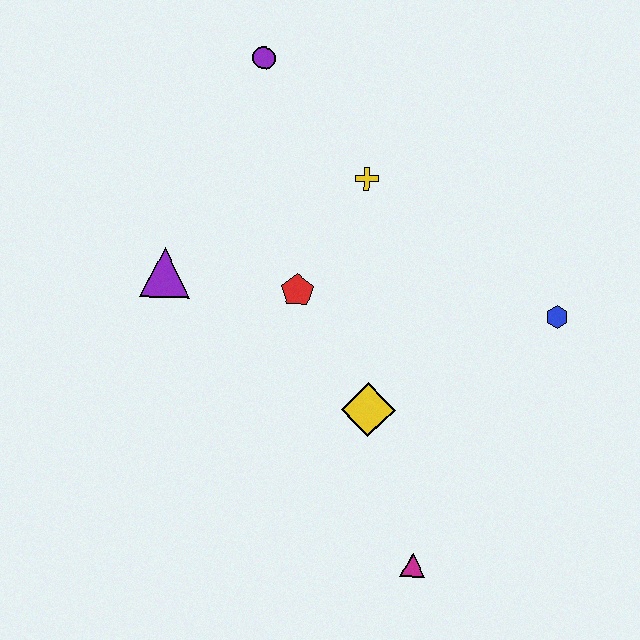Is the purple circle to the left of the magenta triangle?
Yes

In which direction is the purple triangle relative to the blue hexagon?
The purple triangle is to the left of the blue hexagon.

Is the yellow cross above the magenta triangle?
Yes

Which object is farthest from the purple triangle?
The blue hexagon is farthest from the purple triangle.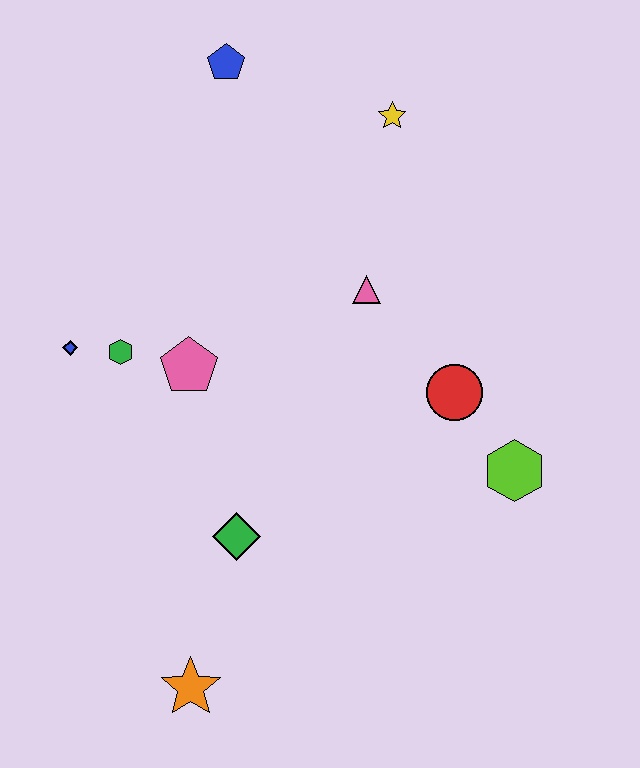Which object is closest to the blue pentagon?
The yellow star is closest to the blue pentagon.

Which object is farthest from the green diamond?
The blue pentagon is farthest from the green diamond.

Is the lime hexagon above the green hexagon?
No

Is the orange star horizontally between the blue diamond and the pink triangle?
Yes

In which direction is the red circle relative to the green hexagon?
The red circle is to the right of the green hexagon.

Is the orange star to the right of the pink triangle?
No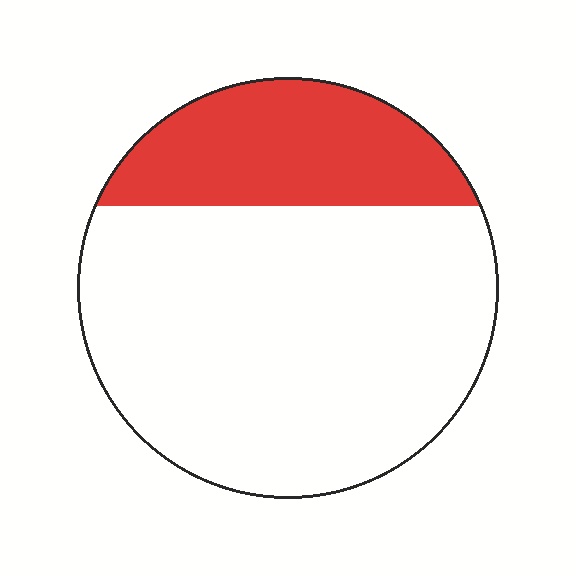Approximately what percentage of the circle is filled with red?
Approximately 25%.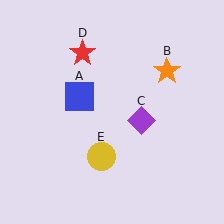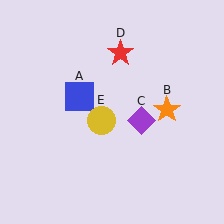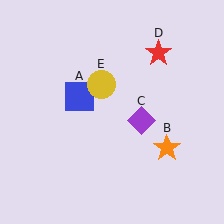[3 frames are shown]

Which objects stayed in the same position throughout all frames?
Blue square (object A) and purple diamond (object C) remained stationary.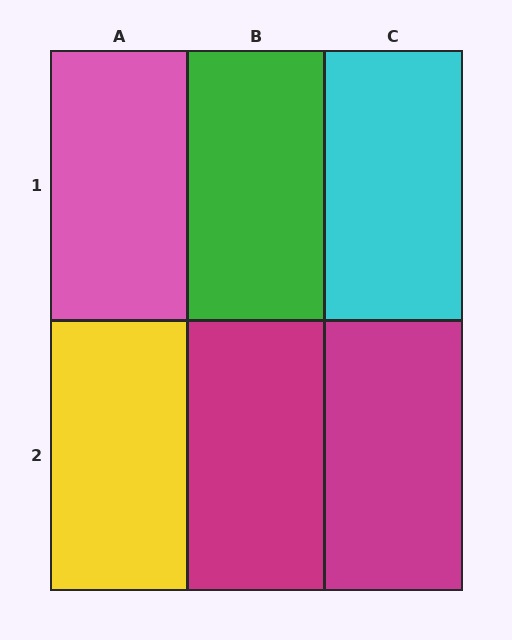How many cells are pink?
1 cell is pink.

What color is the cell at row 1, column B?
Green.